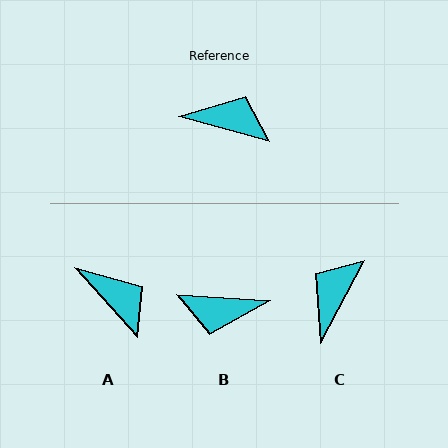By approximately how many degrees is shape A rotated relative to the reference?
Approximately 33 degrees clockwise.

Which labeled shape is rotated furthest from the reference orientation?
B, about 168 degrees away.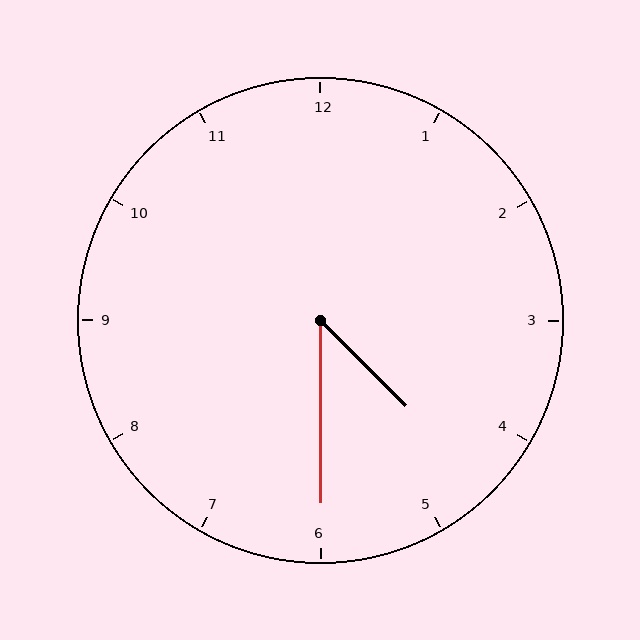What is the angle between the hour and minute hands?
Approximately 45 degrees.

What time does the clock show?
4:30.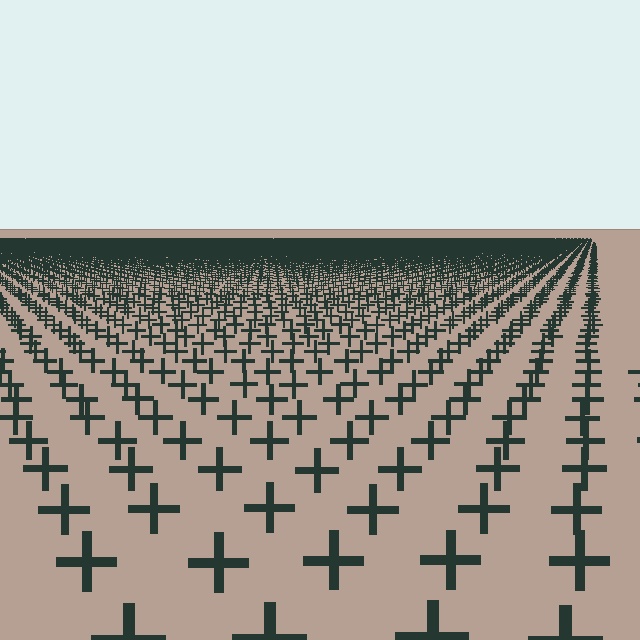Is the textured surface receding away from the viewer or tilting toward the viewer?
The surface is receding away from the viewer. Texture elements get smaller and denser toward the top.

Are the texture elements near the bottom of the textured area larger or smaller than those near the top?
Larger. Near the bottom, elements are closer to the viewer and appear at a bigger on-screen size.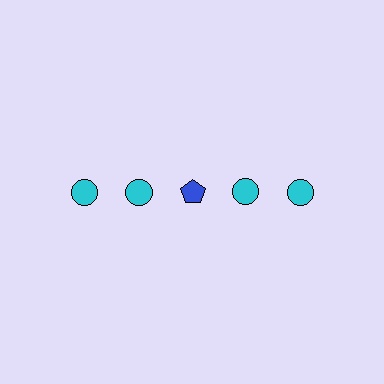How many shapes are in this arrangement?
There are 5 shapes arranged in a grid pattern.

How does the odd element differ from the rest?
It differs in both color (blue instead of cyan) and shape (pentagon instead of circle).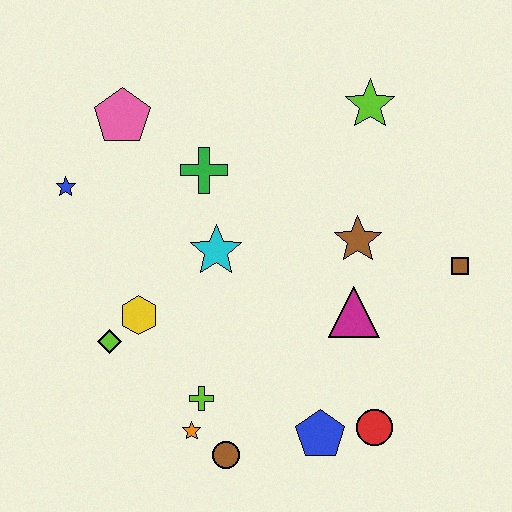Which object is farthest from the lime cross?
The lime star is farthest from the lime cross.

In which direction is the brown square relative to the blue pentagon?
The brown square is above the blue pentagon.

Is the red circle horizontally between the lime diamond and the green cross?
No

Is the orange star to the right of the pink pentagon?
Yes